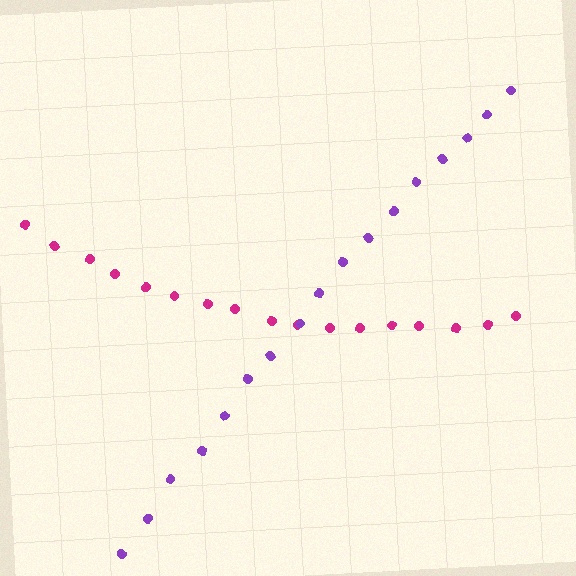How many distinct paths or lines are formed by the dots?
There are 2 distinct paths.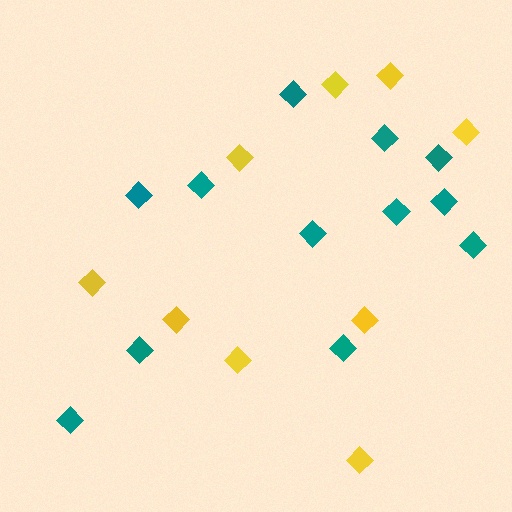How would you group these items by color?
There are 2 groups: one group of teal diamonds (12) and one group of yellow diamonds (9).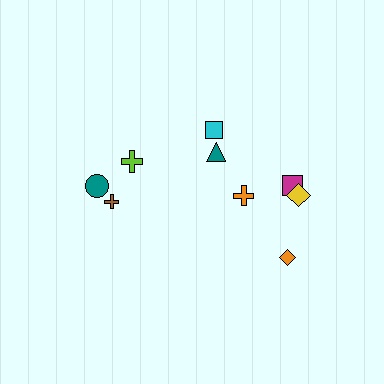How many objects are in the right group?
There are 6 objects.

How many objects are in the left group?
There are 3 objects.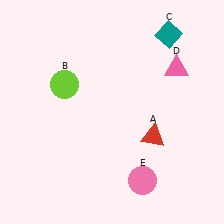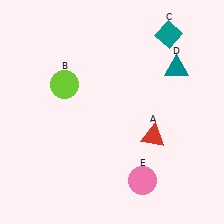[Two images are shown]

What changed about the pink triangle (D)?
In Image 1, D is pink. In Image 2, it changed to teal.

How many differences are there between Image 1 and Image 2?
There is 1 difference between the two images.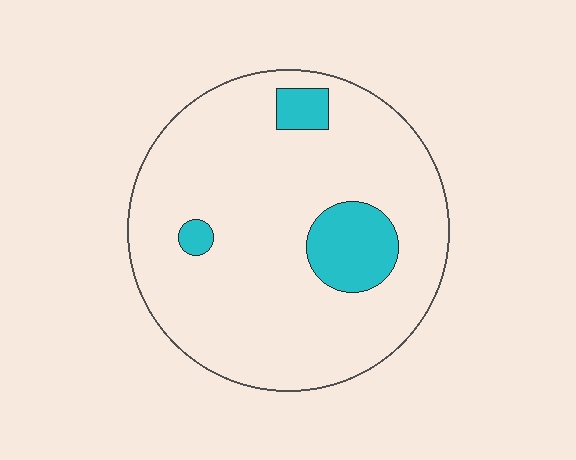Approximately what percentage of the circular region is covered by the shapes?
Approximately 10%.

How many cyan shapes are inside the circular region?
3.